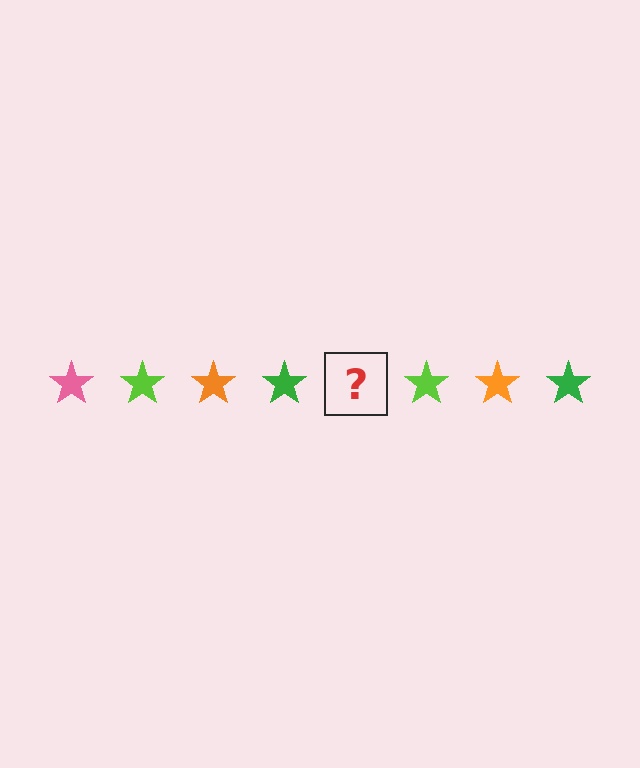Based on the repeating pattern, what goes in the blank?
The blank should be a pink star.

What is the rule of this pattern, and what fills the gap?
The rule is that the pattern cycles through pink, lime, orange, green stars. The gap should be filled with a pink star.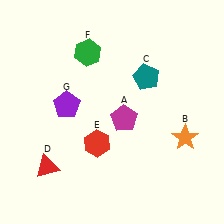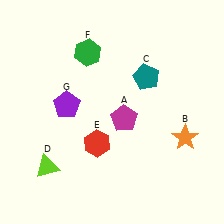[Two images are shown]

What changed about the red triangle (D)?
In Image 1, D is red. In Image 2, it changed to lime.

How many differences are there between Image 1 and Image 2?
There is 1 difference between the two images.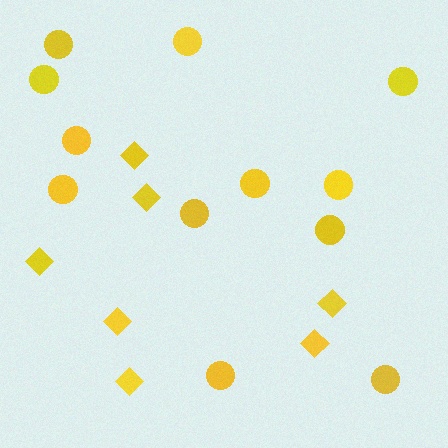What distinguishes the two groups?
There are 2 groups: one group of diamonds (7) and one group of circles (12).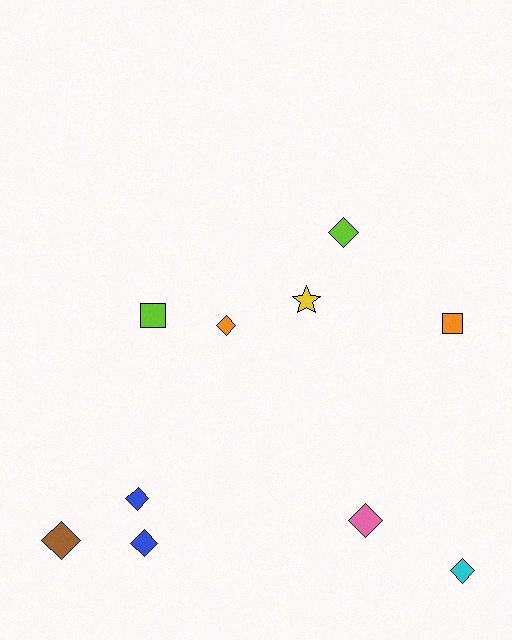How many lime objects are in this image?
There are 2 lime objects.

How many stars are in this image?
There is 1 star.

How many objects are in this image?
There are 10 objects.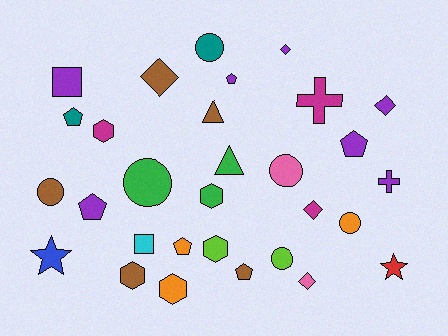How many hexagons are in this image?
There are 5 hexagons.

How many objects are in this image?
There are 30 objects.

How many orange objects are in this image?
There are 3 orange objects.